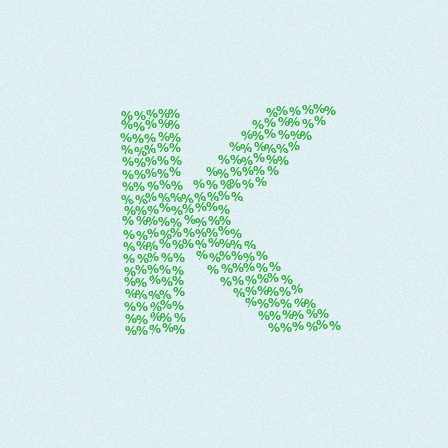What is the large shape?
The large shape is the letter K.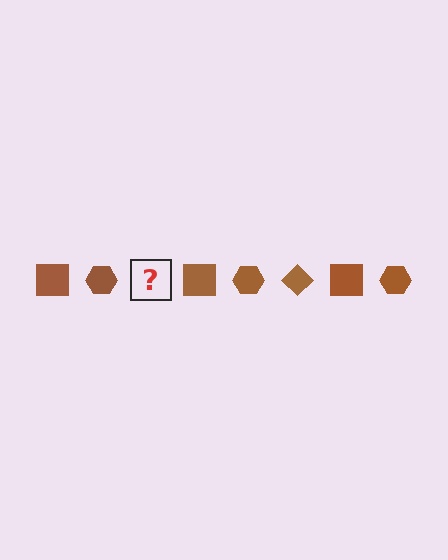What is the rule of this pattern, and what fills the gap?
The rule is that the pattern cycles through square, hexagon, diamond shapes in brown. The gap should be filled with a brown diamond.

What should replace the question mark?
The question mark should be replaced with a brown diamond.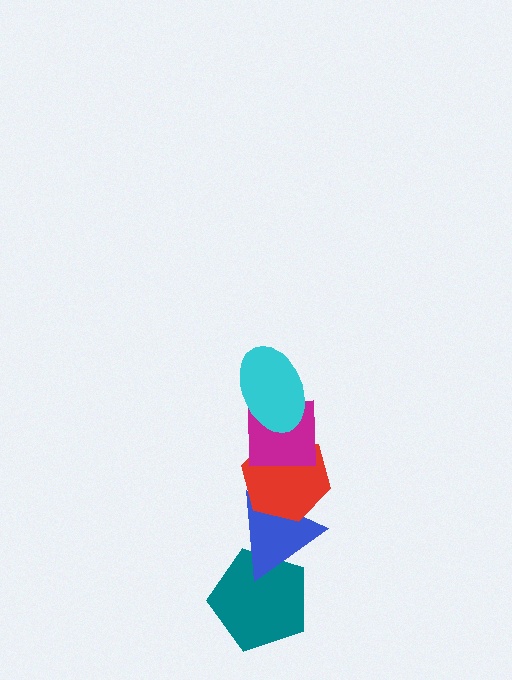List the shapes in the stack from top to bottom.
From top to bottom: the cyan ellipse, the magenta square, the red hexagon, the blue triangle, the teal pentagon.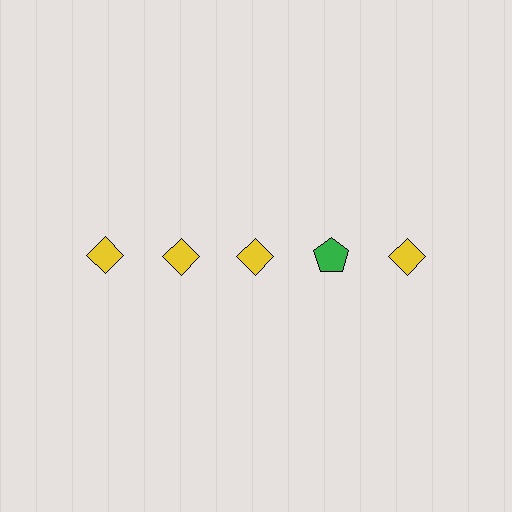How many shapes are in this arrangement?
There are 5 shapes arranged in a grid pattern.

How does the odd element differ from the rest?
It differs in both color (green instead of yellow) and shape (pentagon instead of diamond).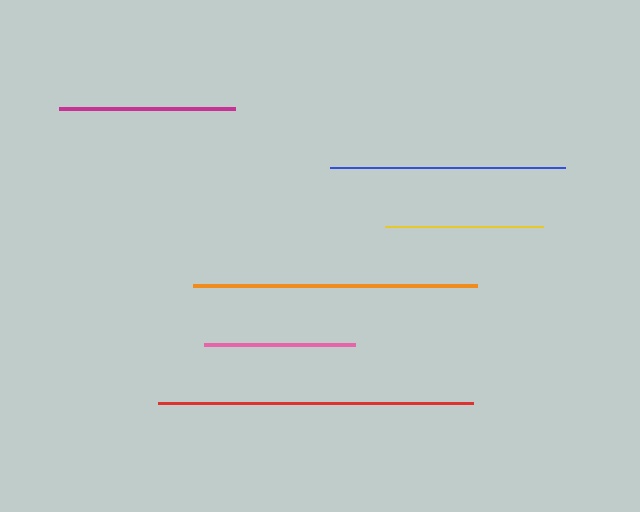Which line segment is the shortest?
The pink line is the shortest at approximately 150 pixels.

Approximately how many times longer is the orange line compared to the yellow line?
The orange line is approximately 1.8 times the length of the yellow line.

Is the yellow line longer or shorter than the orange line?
The orange line is longer than the yellow line.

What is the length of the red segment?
The red segment is approximately 315 pixels long.